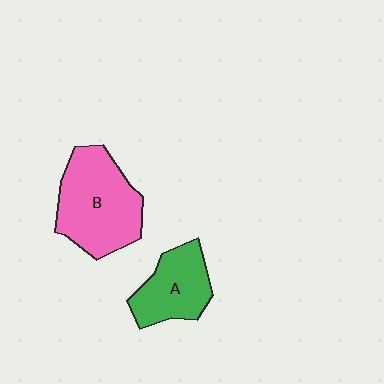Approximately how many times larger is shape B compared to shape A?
Approximately 1.5 times.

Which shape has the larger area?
Shape B (pink).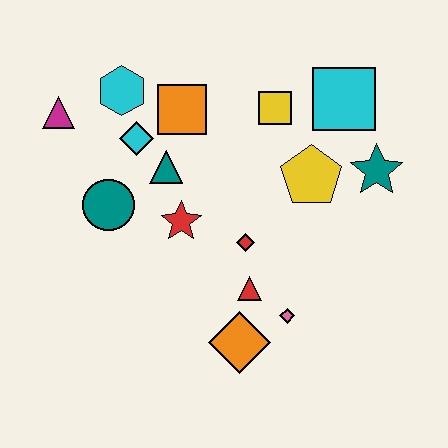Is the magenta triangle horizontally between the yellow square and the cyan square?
No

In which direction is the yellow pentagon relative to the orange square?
The yellow pentagon is to the right of the orange square.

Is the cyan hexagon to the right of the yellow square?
No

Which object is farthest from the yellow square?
The orange diamond is farthest from the yellow square.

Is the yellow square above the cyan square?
No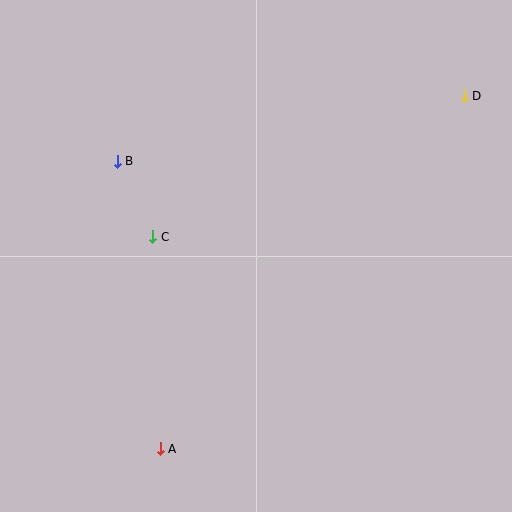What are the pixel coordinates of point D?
Point D is at (464, 96).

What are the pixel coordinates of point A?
Point A is at (160, 449).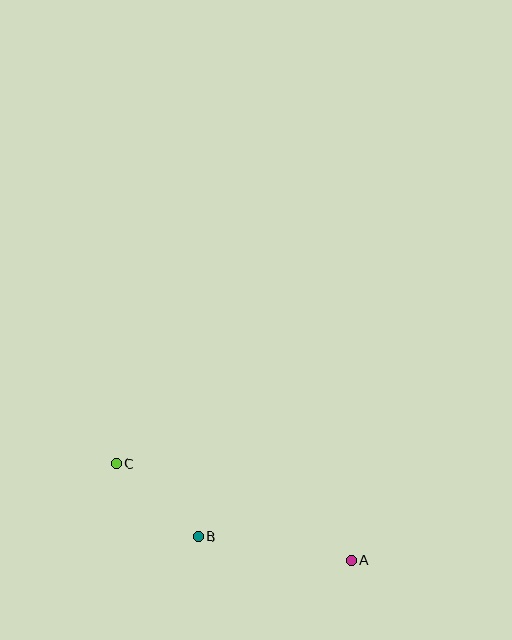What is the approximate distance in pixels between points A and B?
The distance between A and B is approximately 155 pixels.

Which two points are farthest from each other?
Points A and C are farthest from each other.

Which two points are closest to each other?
Points B and C are closest to each other.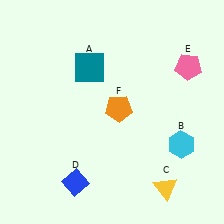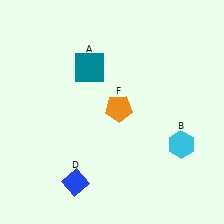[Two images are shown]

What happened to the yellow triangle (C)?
The yellow triangle (C) was removed in Image 2. It was in the bottom-right area of Image 1.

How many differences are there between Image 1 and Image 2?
There are 2 differences between the two images.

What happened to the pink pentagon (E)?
The pink pentagon (E) was removed in Image 2. It was in the top-right area of Image 1.